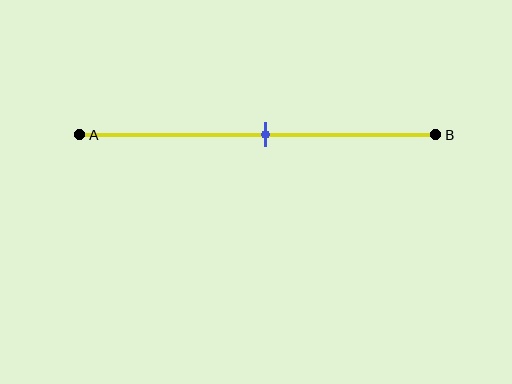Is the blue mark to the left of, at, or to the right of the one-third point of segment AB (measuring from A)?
The blue mark is to the right of the one-third point of segment AB.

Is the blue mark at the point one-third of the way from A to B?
No, the mark is at about 50% from A, not at the 33% one-third point.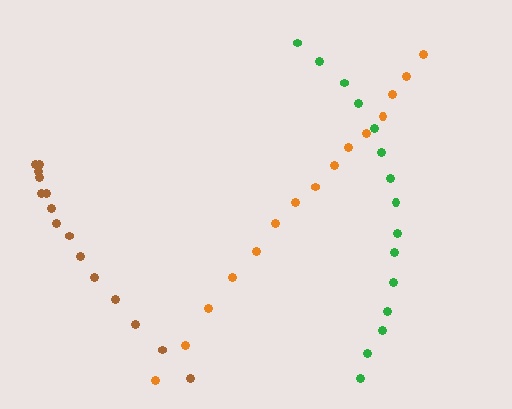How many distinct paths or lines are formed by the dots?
There are 3 distinct paths.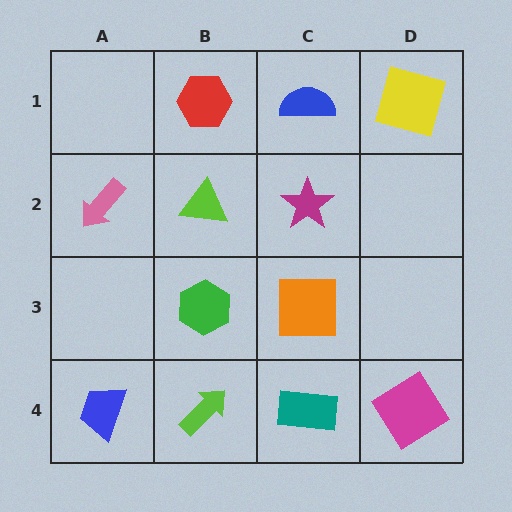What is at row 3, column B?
A green hexagon.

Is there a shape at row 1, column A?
No, that cell is empty.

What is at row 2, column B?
A lime triangle.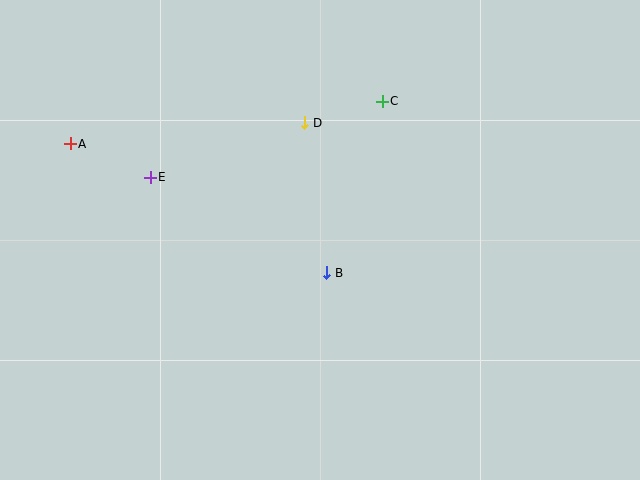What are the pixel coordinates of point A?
Point A is at (70, 144).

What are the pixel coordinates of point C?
Point C is at (382, 101).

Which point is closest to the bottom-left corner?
Point E is closest to the bottom-left corner.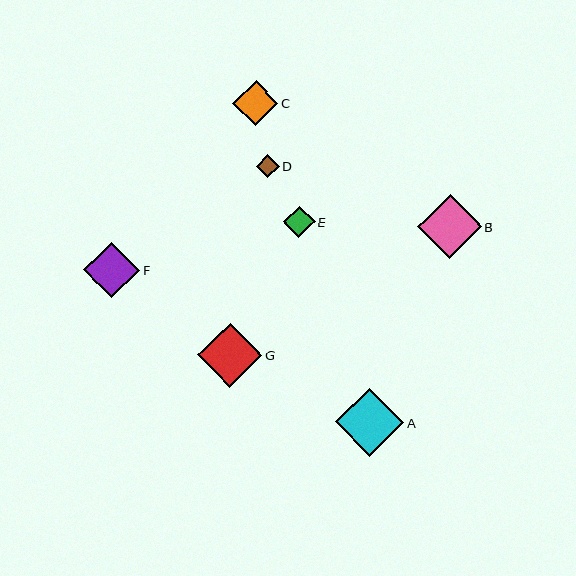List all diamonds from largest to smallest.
From largest to smallest: A, G, B, F, C, E, D.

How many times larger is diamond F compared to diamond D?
Diamond F is approximately 2.5 times the size of diamond D.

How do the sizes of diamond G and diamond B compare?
Diamond G and diamond B are approximately the same size.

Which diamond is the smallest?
Diamond D is the smallest with a size of approximately 23 pixels.